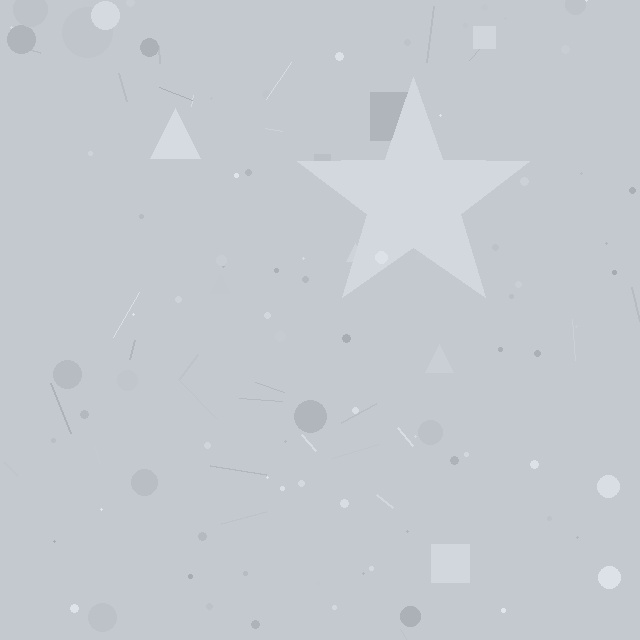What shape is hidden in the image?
A star is hidden in the image.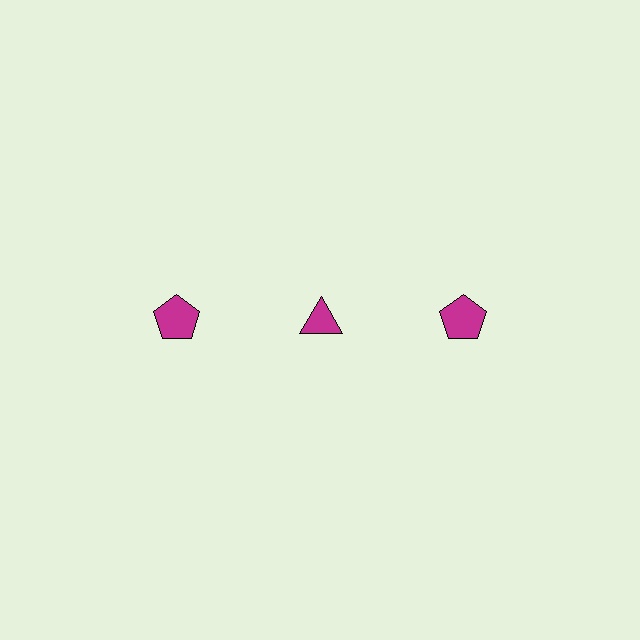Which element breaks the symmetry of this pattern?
The magenta triangle in the top row, second from left column breaks the symmetry. All other shapes are magenta pentagons.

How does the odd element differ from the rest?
It has a different shape: triangle instead of pentagon.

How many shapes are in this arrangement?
There are 3 shapes arranged in a grid pattern.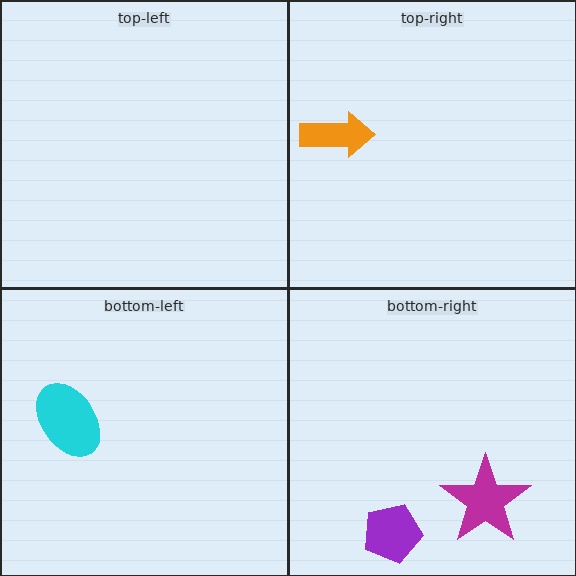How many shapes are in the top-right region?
1.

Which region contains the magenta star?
The bottom-right region.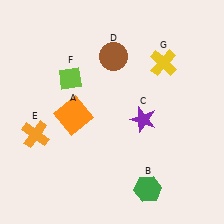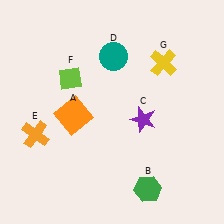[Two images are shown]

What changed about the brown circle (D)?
In Image 1, D is brown. In Image 2, it changed to teal.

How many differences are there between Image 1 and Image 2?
There is 1 difference between the two images.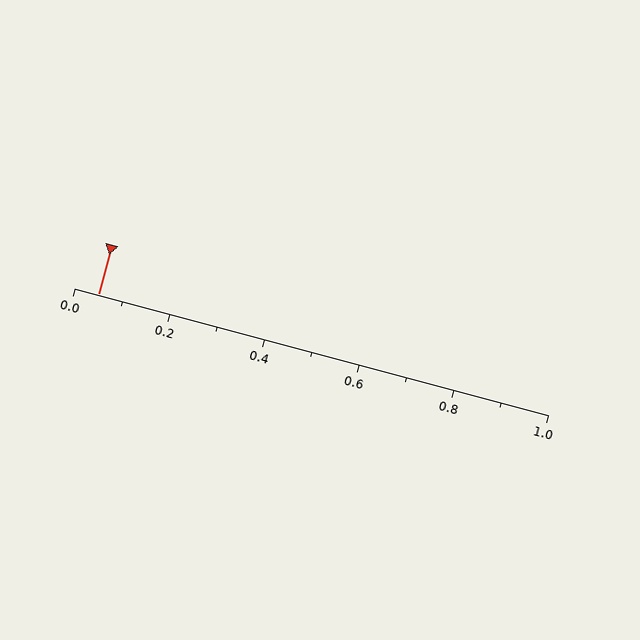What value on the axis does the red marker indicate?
The marker indicates approximately 0.05.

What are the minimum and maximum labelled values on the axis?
The axis runs from 0.0 to 1.0.